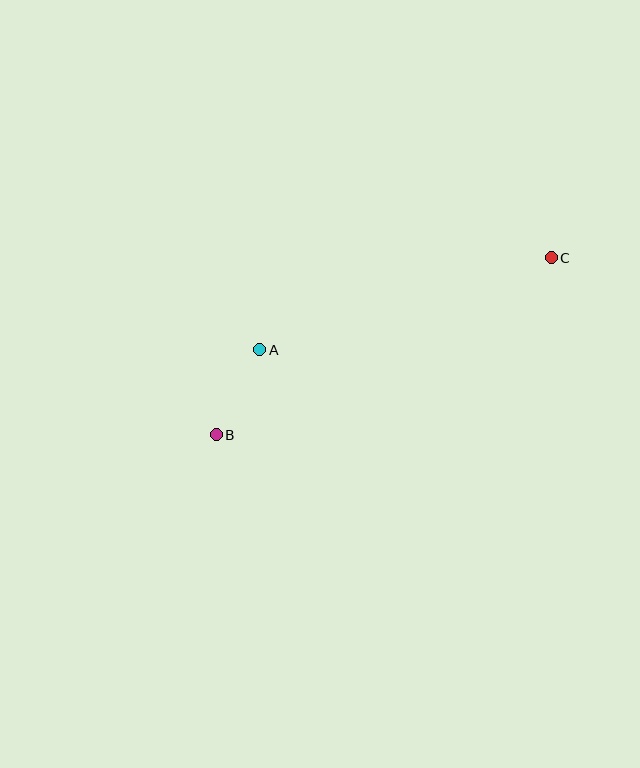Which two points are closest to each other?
Points A and B are closest to each other.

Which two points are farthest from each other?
Points B and C are farthest from each other.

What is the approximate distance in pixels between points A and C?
The distance between A and C is approximately 305 pixels.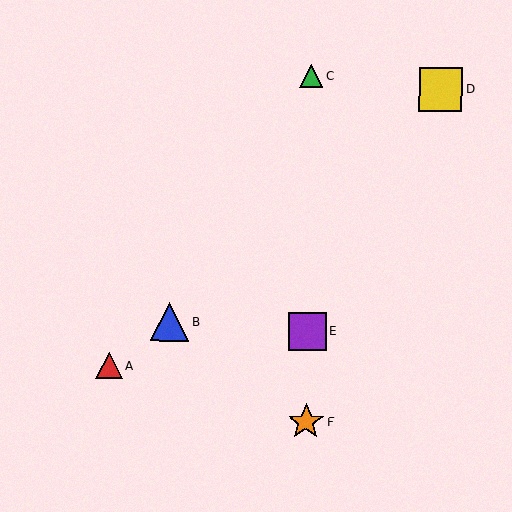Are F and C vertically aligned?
Yes, both are at x≈306.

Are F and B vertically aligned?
No, F is at x≈306 and B is at x≈169.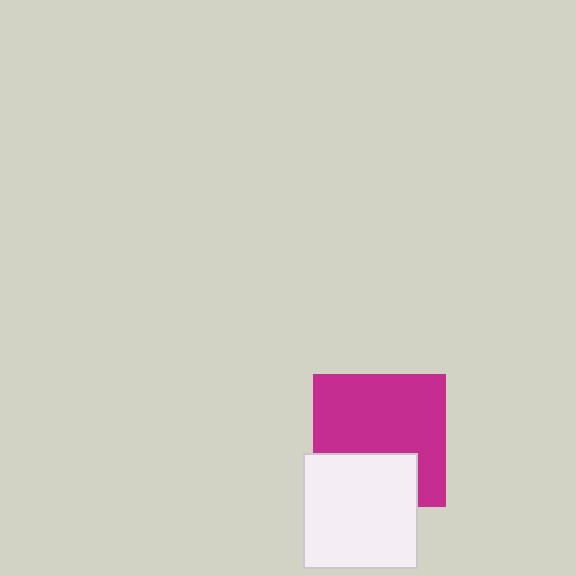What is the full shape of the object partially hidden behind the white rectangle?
The partially hidden object is a magenta square.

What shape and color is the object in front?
The object in front is a white rectangle.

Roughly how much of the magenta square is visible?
Most of it is visible (roughly 68%).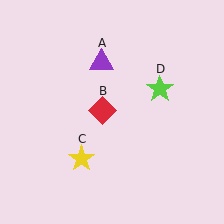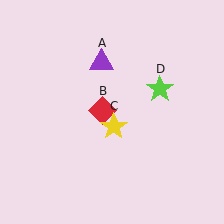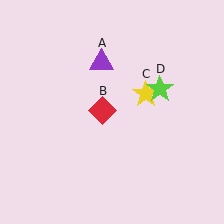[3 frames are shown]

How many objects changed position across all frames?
1 object changed position: yellow star (object C).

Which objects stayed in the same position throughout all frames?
Purple triangle (object A) and red diamond (object B) and lime star (object D) remained stationary.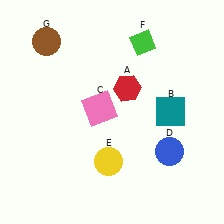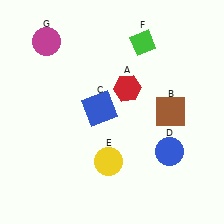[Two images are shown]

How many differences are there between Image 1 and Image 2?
There are 3 differences between the two images.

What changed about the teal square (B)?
In Image 1, B is teal. In Image 2, it changed to brown.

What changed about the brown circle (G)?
In Image 1, G is brown. In Image 2, it changed to magenta.